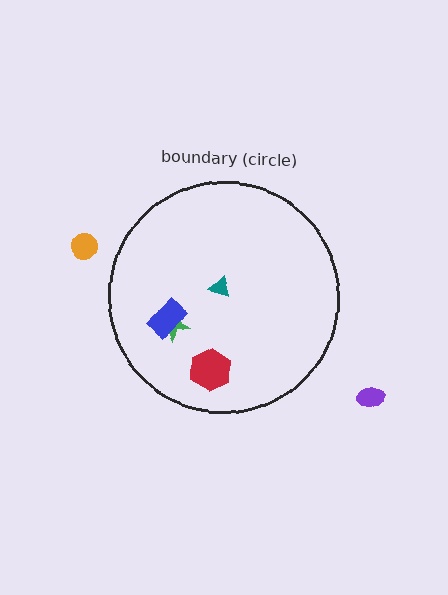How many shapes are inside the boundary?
4 inside, 2 outside.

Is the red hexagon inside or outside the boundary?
Inside.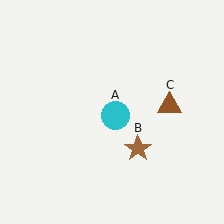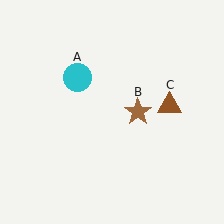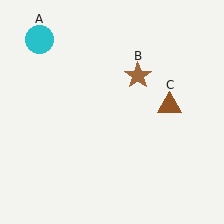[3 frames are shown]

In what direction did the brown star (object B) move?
The brown star (object B) moved up.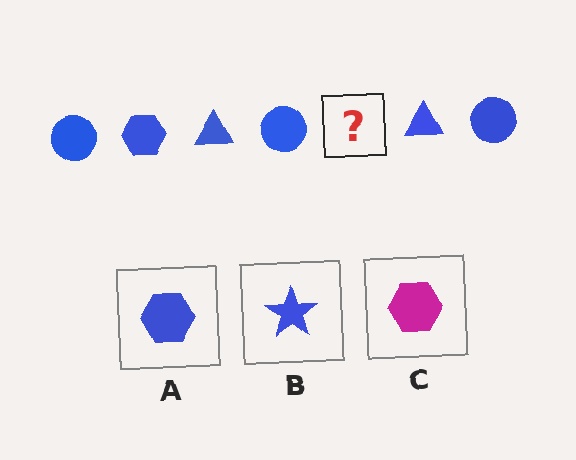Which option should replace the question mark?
Option A.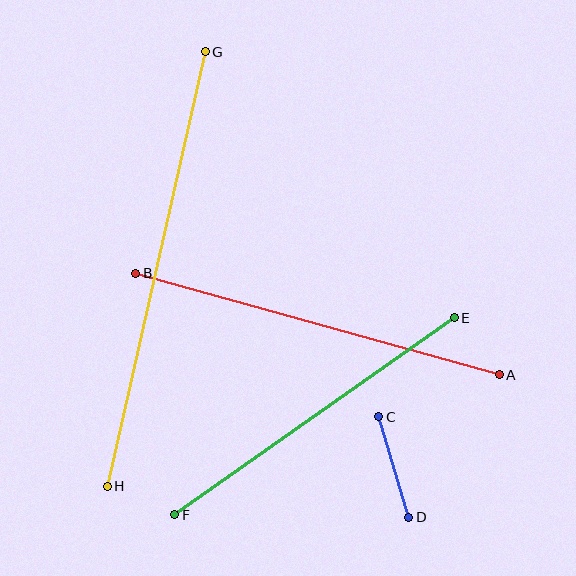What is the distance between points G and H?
The distance is approximately 446 pixels.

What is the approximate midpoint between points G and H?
The midpoint is at approximately (156, 269) pixels.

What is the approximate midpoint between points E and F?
The midpoint is at approximately (314, 416) pixels.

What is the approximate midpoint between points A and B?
The midpoint is at approximately (317, 324) pixels.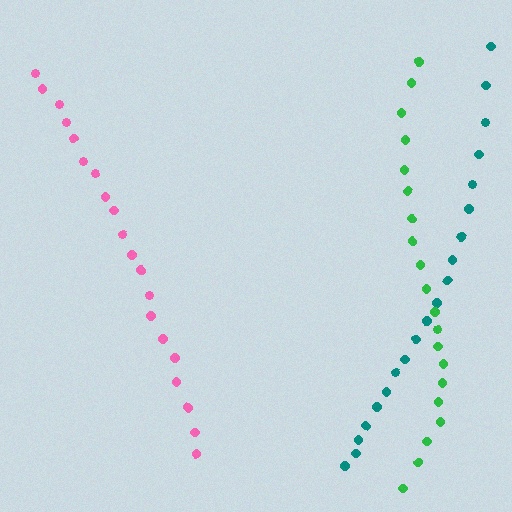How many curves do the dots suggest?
There are 3 distinct paths.